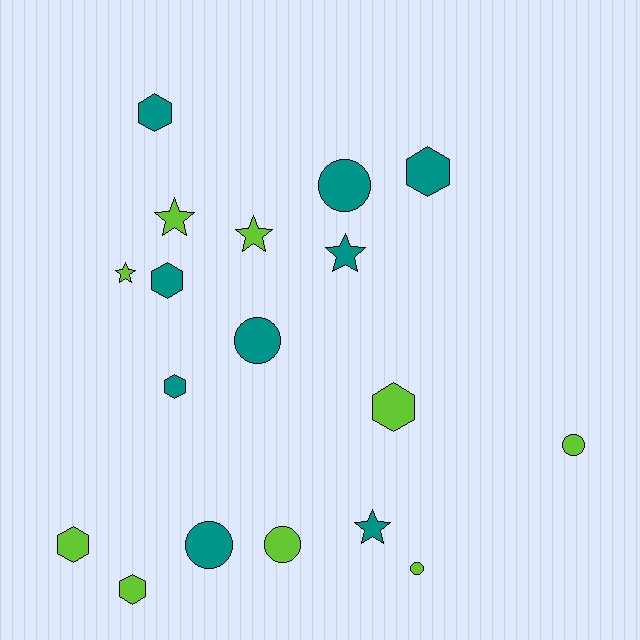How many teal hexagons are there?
There are 4 teal hexagons.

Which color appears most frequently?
Teal, with 9 objects.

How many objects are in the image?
There are 18 objects.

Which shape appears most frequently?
Hexagon, with 7 objects.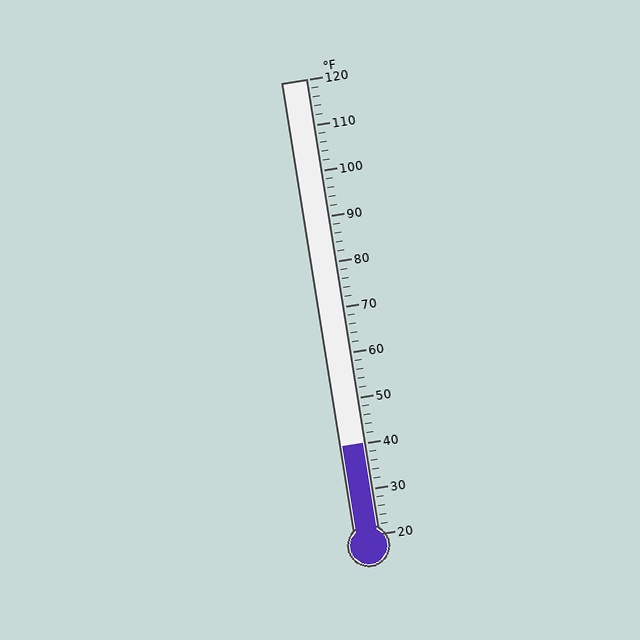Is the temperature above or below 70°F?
The temperature is below 70°F.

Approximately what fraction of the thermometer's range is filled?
The thermometer is filled to approximately 20% of its range.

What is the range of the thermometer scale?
The thermometer scale ranges from 20°F to 120°F.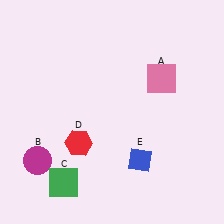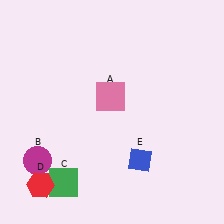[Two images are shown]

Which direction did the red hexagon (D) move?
The red hexagon (D) moved down.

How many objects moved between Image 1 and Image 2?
2 objects moved between the two images.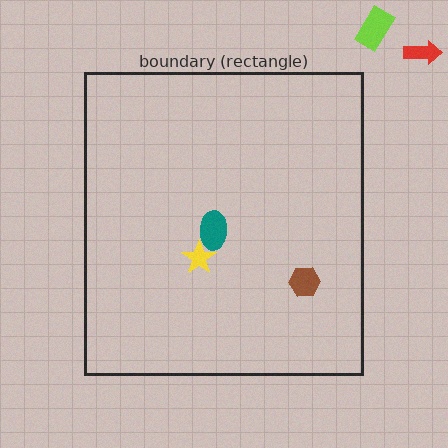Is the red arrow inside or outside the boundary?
Outside.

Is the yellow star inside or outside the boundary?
Inside.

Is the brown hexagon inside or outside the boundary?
Inside.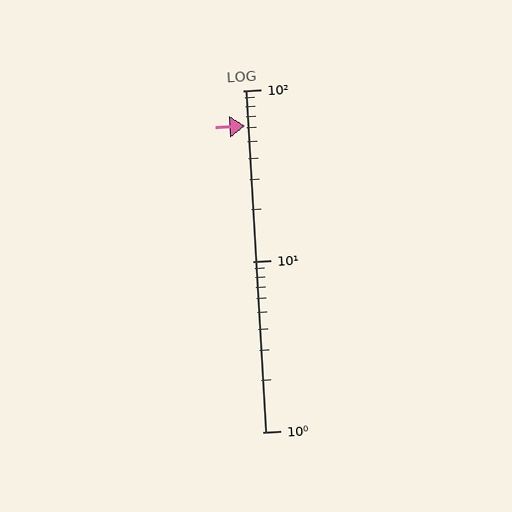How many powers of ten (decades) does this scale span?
The scale spans 2 decades, from 1 to 100.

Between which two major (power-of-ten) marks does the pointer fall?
The pointer is between 10 and 100.